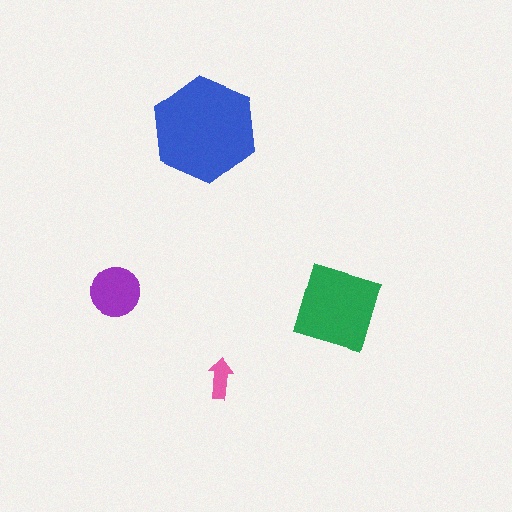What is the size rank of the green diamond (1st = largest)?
2nd.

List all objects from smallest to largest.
The pink arrow, the purple circle, the green diamond, the blue hexagon.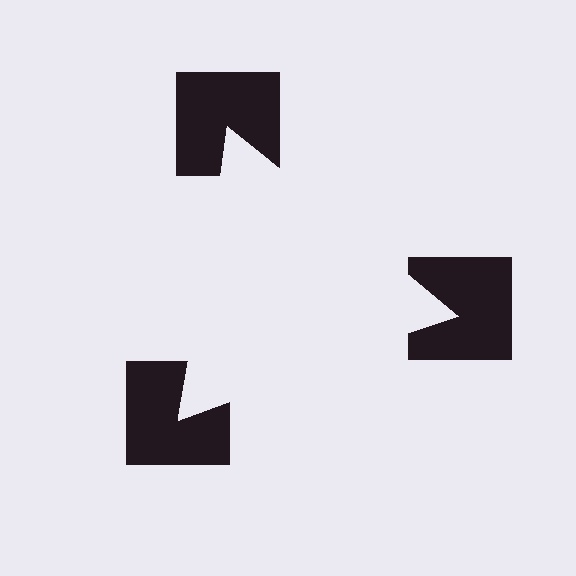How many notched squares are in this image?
There are 3 — one at each vertex of the illusory triangle.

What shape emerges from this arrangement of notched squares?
An illusory triangle — its edges are inferred from the aligned wedge cuts in the notched squares, not physically drawn.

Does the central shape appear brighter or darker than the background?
It typically appears slightly brighter than the background, even though no actual brightness change is drawn.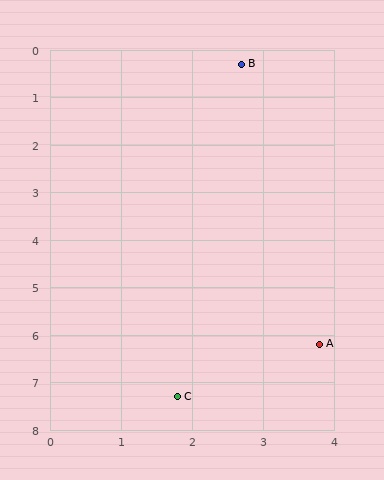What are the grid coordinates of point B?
Point B is at approximately (2.7, 0.3).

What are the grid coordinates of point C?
Point C is at approximately (1.8, 7.3).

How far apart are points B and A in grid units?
Points B and A are about 6.0 grid units apart.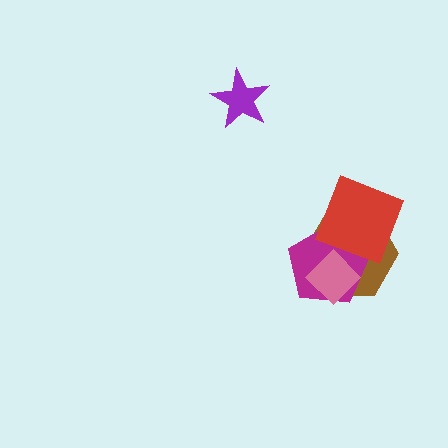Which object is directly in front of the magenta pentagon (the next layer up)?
The pink diamond is directly in front of the magenta pentagon.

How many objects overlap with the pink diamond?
3 objects overlap with the pink diamond.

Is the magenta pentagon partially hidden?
Yes, it is partially covered by another shape.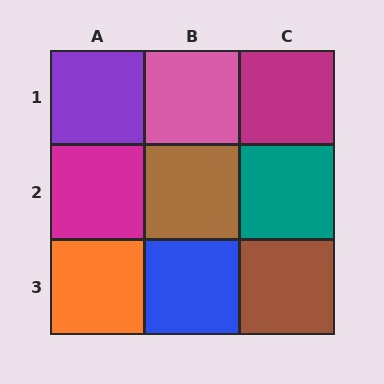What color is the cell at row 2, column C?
Teal.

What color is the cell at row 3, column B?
Blue.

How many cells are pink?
1 cell is pink.